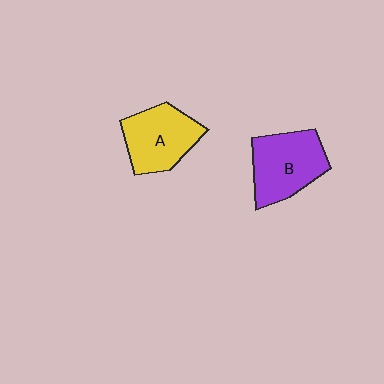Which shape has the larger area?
Shape B (purple).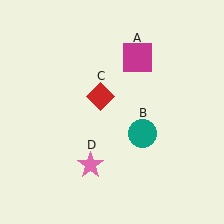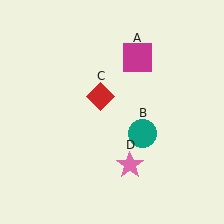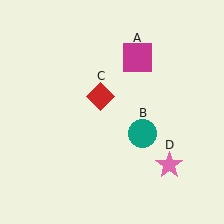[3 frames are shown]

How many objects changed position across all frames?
1 object changed position: pink star (object D).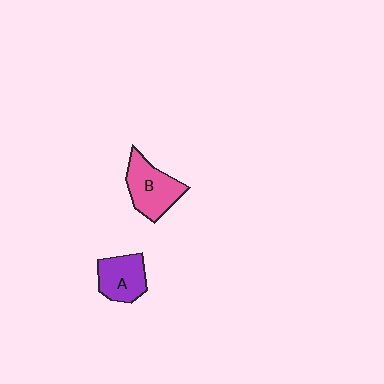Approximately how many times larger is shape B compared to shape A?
Approximately 1.2 times.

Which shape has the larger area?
Shape B (pink).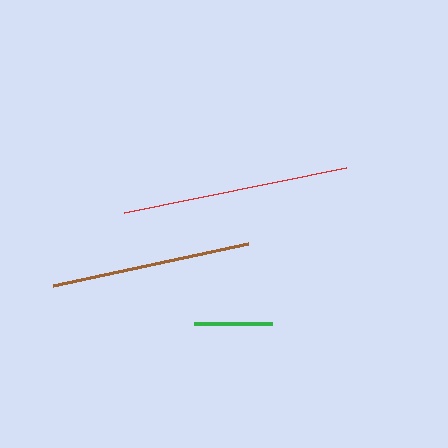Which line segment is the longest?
The red line is the longest at approximately 227 pixels.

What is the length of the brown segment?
The brown segment is approximately 200 pixels long.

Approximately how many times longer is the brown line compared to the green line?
The brown line is approximately 2.6 times the length of the green line.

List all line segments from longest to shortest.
From longest to shortest: red, brown, green.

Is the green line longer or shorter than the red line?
The red line is longer than the green line.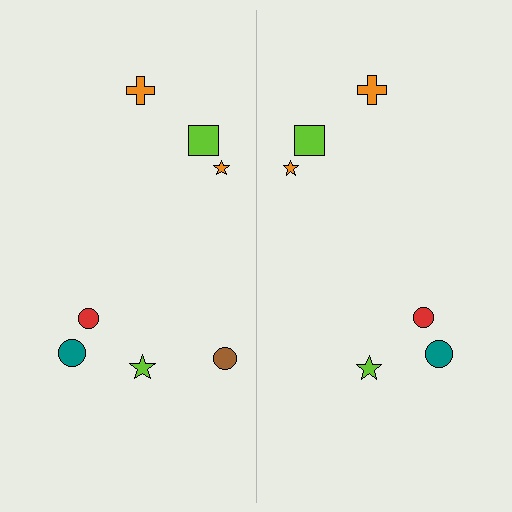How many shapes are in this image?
There are 13 shapes in this image.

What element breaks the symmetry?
A brown circle is missing from the right side.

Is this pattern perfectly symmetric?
No, the pattern is not perfectly symmetric. A brown circle is missing from the right side.